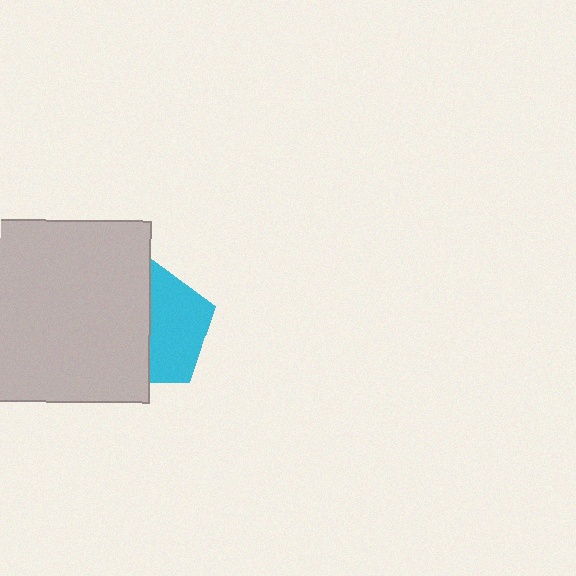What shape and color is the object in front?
The object in front is a light gray square.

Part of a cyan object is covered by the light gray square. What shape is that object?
It is a pentagon.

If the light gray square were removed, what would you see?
You would see the complete cyan pentagon.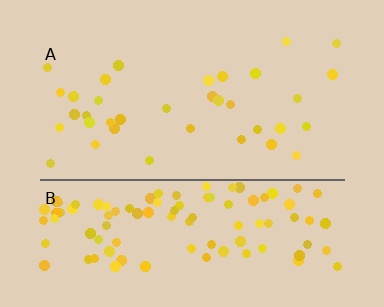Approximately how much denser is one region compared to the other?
Approximately 3.2× — region B over region A.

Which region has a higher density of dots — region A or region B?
B (the bottom).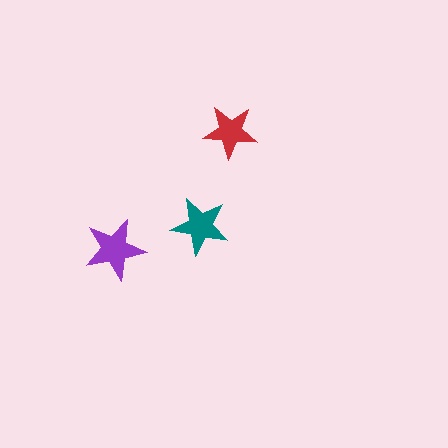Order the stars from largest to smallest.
the purple one, the teal one, the red one.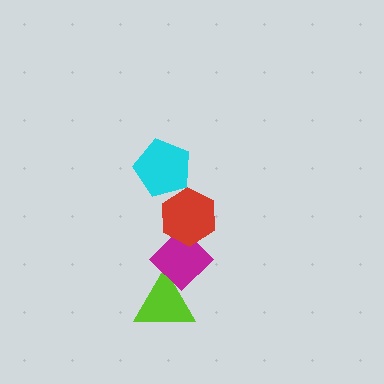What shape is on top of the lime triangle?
The magenta diamond is on top of the lime triangle.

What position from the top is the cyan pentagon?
The cyan pentagon is 1st from the top.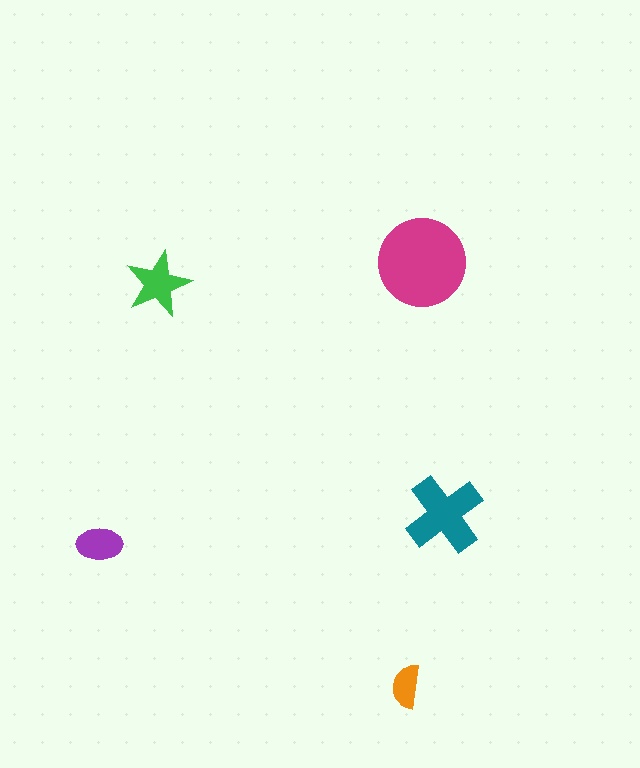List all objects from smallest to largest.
The orange semicircle, the purple ellipse, the green star, the teal cross, the magenta circle.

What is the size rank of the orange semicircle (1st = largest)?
5th.